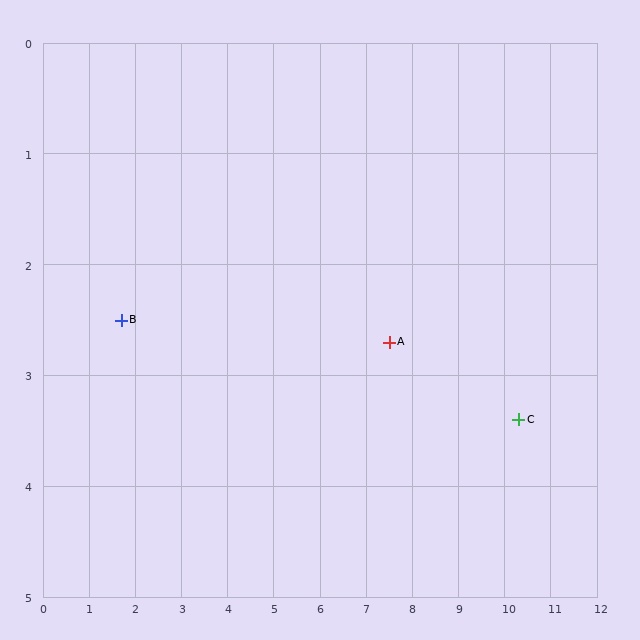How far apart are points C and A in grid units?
Points C and A are about 2.9 grid units apart.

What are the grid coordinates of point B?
Point B is at approximately (1.7, 2.5).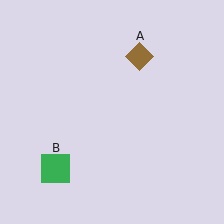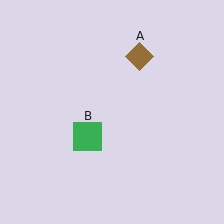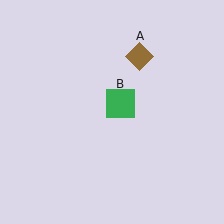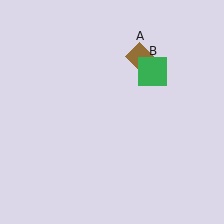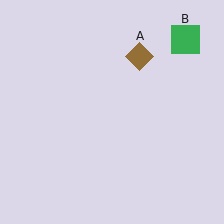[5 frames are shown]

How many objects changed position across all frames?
1 object changed position: green square (object B).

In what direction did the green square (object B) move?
The green square (object B) moved up and to the right.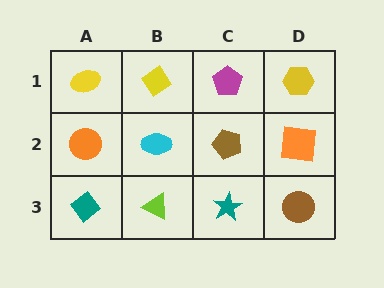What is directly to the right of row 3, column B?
A teal star.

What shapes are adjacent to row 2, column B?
A yellow diamond (row 1, column B), a lime triangle (row 3, column B), an orange circle (row 2, column A), a brown pentagon (row 2, column C).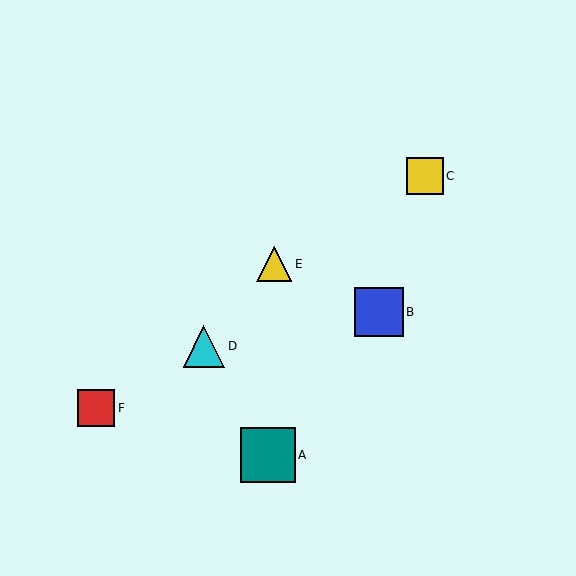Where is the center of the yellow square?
The center of the yellow square is at (425, 176).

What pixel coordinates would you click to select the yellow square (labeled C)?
Click at (425, 176) to select the yellow square C.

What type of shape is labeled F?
Shape F is a red square.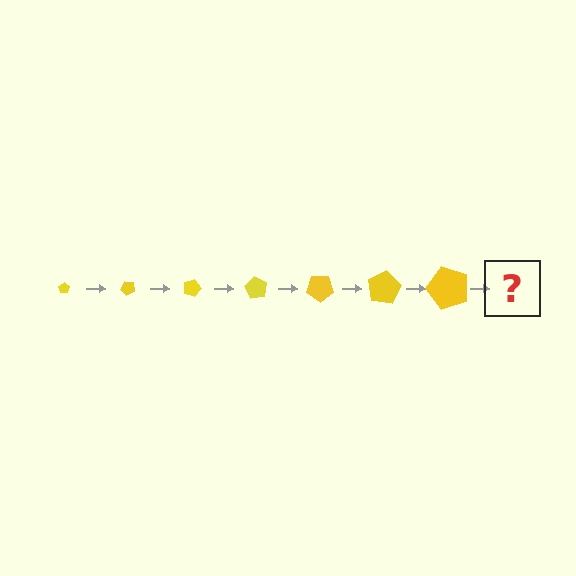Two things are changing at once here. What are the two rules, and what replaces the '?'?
The two rules are that the pentagon grows larger each step and it rotates 45 degrees each step. The '?' should be a pentagon, larger than the previous one and rotated 315 degrees from the start.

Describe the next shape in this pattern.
It should be a pentagon, larger than the previous one and rotated 315 degrees from the start.